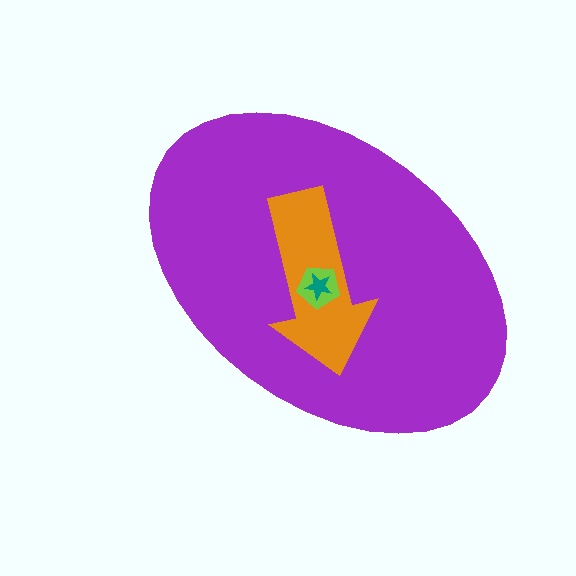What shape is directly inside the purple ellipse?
The orange arrow.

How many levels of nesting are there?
4.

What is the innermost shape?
The teal star.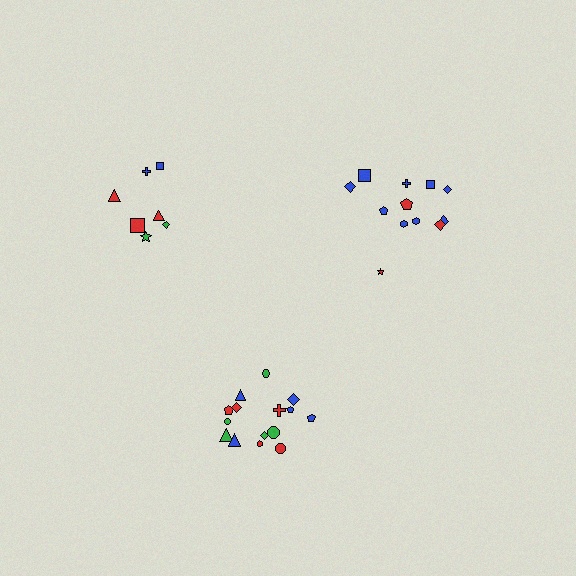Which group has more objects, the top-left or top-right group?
The top-right group.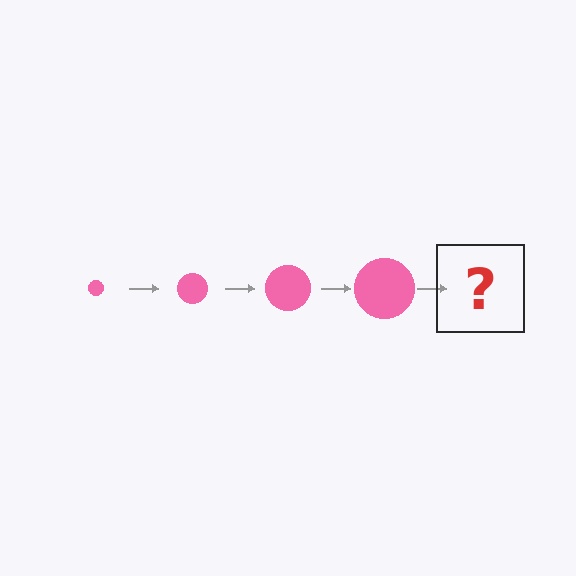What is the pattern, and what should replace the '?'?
The pattern is that the circle gets progressively larger each step. The '?' should be a pink circle, larger than the previous one.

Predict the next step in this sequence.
The next step is a pink circle, larger than the previous one.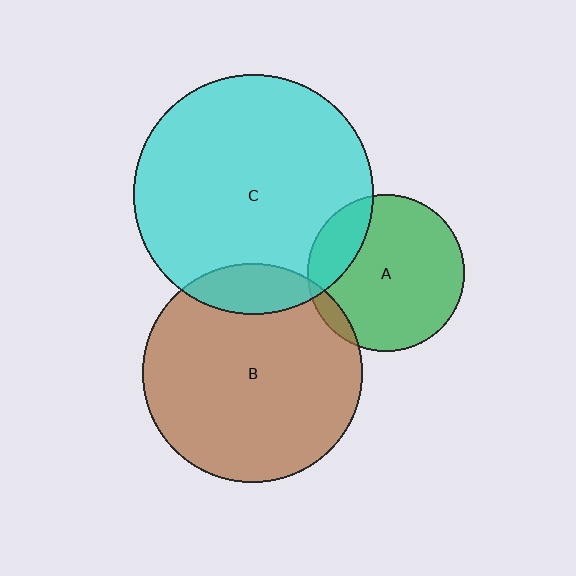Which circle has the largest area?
Circle C (cyan).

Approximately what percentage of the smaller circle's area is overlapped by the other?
Approximately 5%.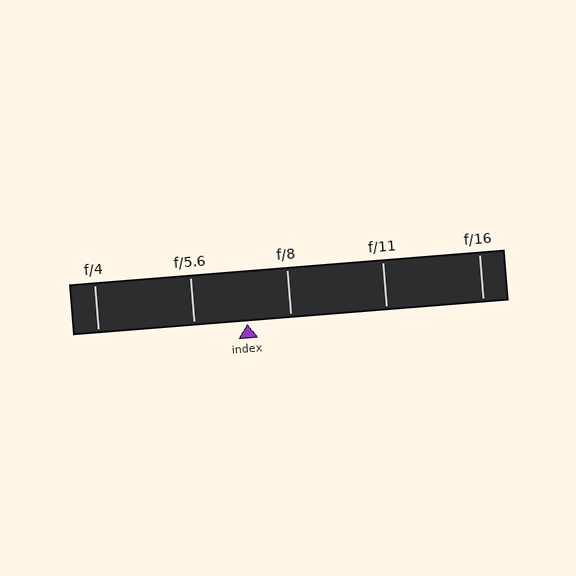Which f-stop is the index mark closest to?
The index mark is closest to f/8.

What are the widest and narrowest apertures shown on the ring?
The widest aperture shown is f/4 and the narrowest is f/16.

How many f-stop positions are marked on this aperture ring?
There are 5 f-stop positions marked.